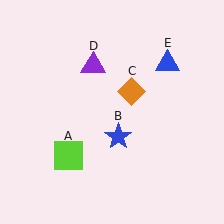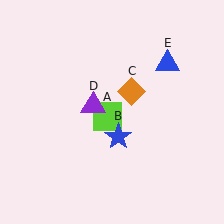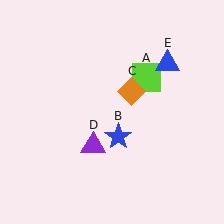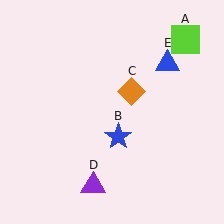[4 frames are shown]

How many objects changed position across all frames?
2 objects changed position: lime square (object A), purple triangle (object D).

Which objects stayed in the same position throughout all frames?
Blue star (object B) and orange diamond (object C) and blue triangle (object E) remained stationary.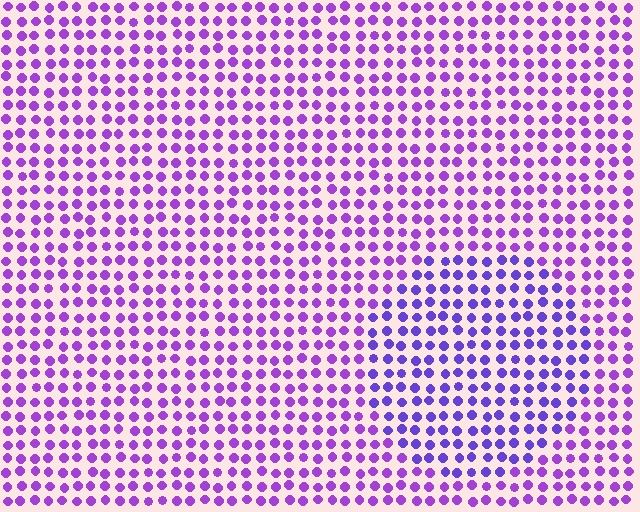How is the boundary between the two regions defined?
The boundary is defined purely by a slight shift in hue (about 25 degrees). Spacing, size, and orientation are identical on both sides.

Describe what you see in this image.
The image is filled with small purple elements in a uniform arrangement. A circle-shaped region is visible where the elements are tinted to a slightly different hue, forming a subtle color boundary.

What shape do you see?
I see a circle.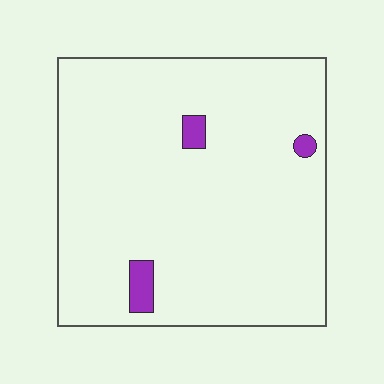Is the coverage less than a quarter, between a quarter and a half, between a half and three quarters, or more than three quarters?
Less than a quarter.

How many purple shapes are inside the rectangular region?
3.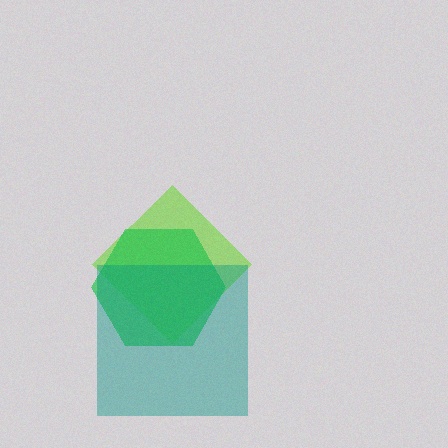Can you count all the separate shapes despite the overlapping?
Yes, there are 3 separate shapes.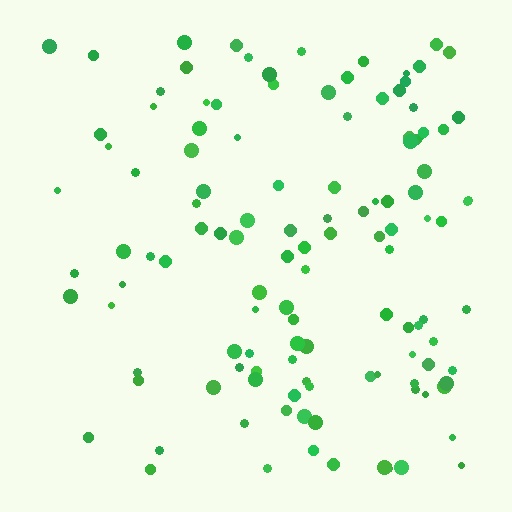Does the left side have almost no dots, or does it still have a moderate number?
Still a moderate number, just noticeably fewer than the right.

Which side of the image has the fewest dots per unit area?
The left.